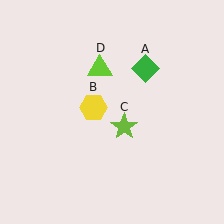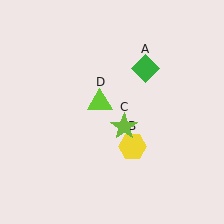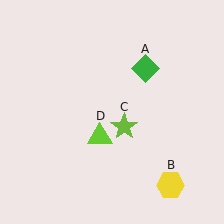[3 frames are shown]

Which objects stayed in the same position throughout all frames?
Green diamond (object A) and lime star (object C) remained stationary.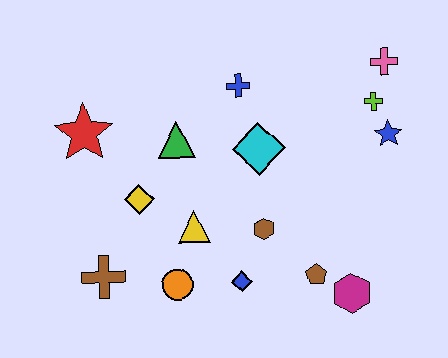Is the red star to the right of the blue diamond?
No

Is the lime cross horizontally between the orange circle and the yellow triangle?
No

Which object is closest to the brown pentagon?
The magenta hexagon is closest to the brown pentagon.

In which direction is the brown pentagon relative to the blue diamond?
The brown pentagon is to the right of the blue diamond.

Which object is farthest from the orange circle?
The pink cross is farthest from the orange circle.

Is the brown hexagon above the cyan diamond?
No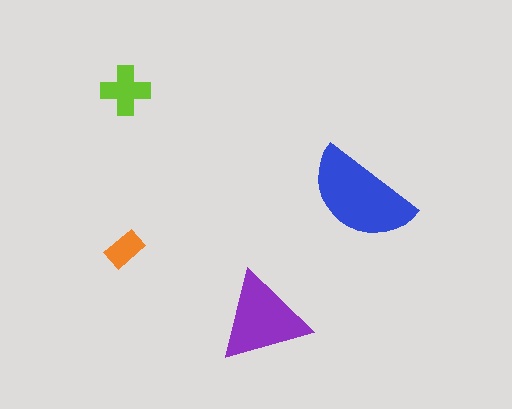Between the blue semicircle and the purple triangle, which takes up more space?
The blue semicircle.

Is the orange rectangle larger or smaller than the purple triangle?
Smaller.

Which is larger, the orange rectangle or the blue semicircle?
The blue semicircle.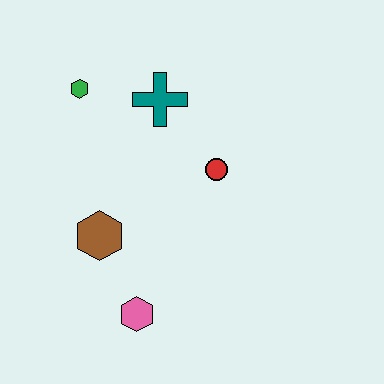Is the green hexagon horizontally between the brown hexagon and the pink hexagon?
No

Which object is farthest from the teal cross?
The pink hexagon is farthest from the teal cross.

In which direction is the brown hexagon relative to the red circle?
The brown hexagon is to the left of the red circle.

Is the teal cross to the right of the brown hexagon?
Yes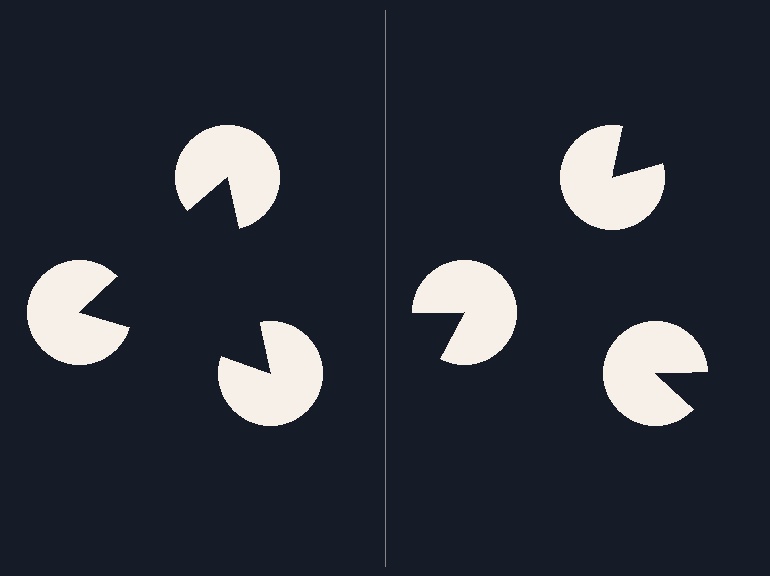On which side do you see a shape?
An illusory triangle appears on the left side. On the right side the wedge cuts are rotated, so no coherent shape forms.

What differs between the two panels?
The pac-man discs are positioned identically on both sides; only the wedge orientations differ. On the left they align to a triangle; on the right they are misaligned.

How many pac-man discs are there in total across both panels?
6 — 3 on each side.